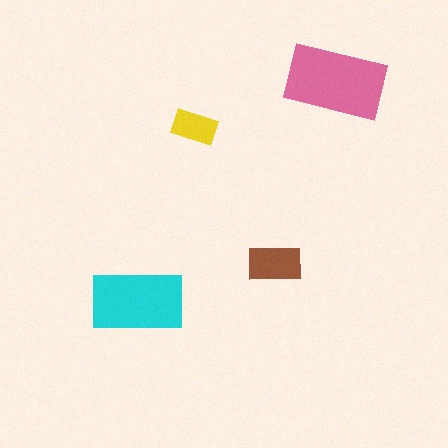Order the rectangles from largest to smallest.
the pink one, the cyan one, the brown one, the yellow one.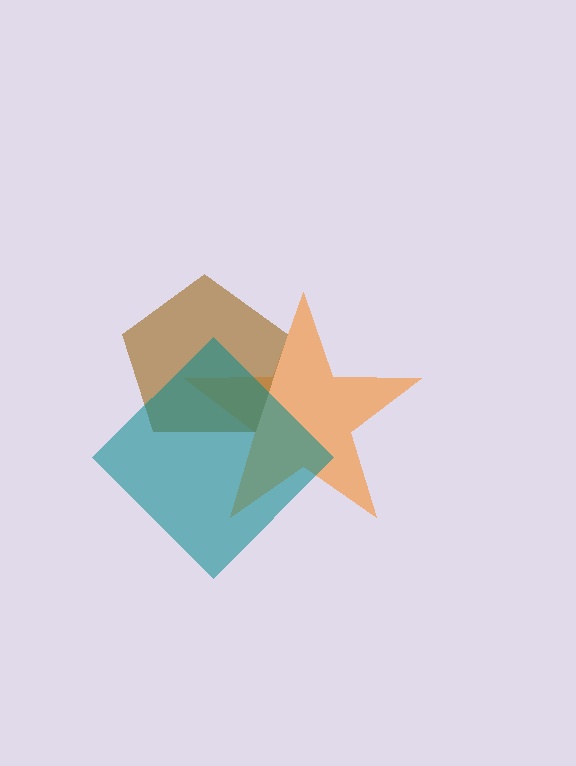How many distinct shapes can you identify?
There are 3 distinct shapes: an orange star, a brown pentagon, a teal diamond.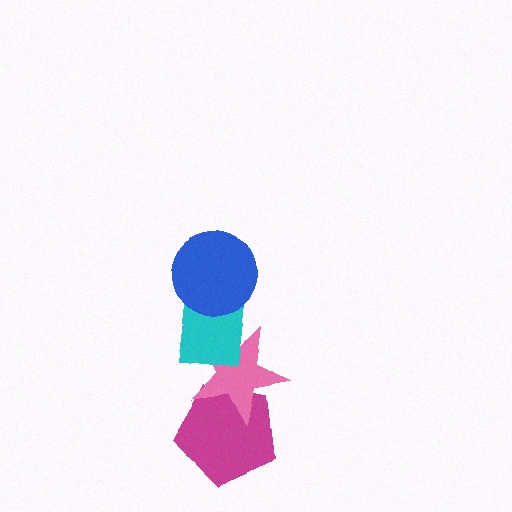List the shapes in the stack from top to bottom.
From top to bottom: the blue circle, the cyan rectangle, the pink star, the magenta pentagon.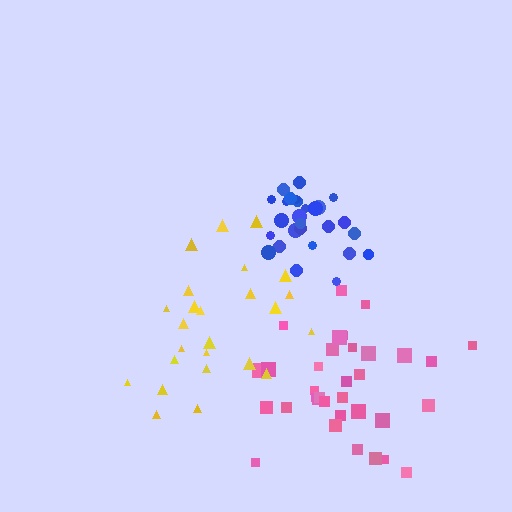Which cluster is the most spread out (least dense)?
Yellow.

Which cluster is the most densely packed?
Blue.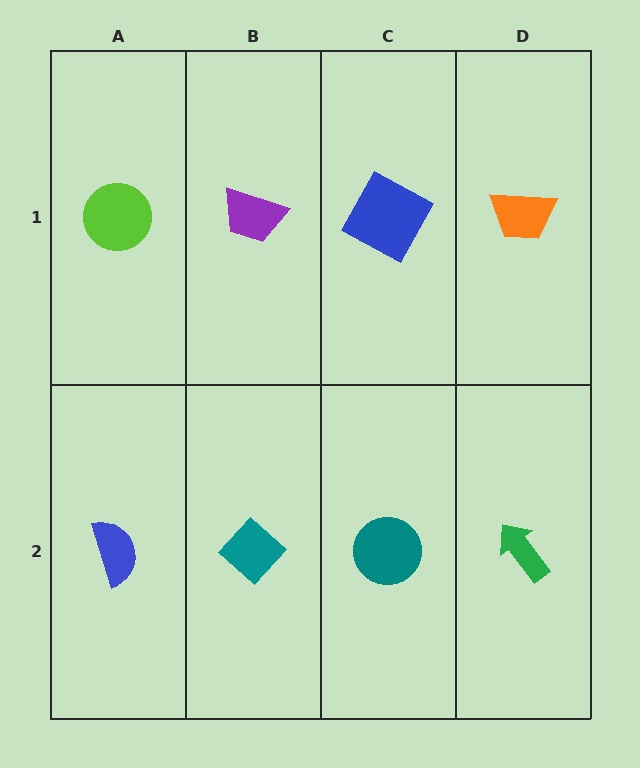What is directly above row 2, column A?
A lime circle.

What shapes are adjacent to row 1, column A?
A blue semicircle (row 2, column A), a purple trapezoid (row 1, column B).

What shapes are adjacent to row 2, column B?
A purple trapezoid (row 1, column B), a blue semicircle (row 2, column A), a teal circle (row 2, column C).